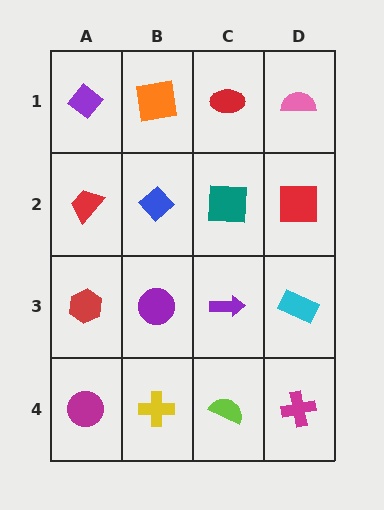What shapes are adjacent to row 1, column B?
A blue diamond (row 2, column B), a purple diamond (row 1, column A), a red ellipse (row 1, column C).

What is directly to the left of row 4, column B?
A magenta circle.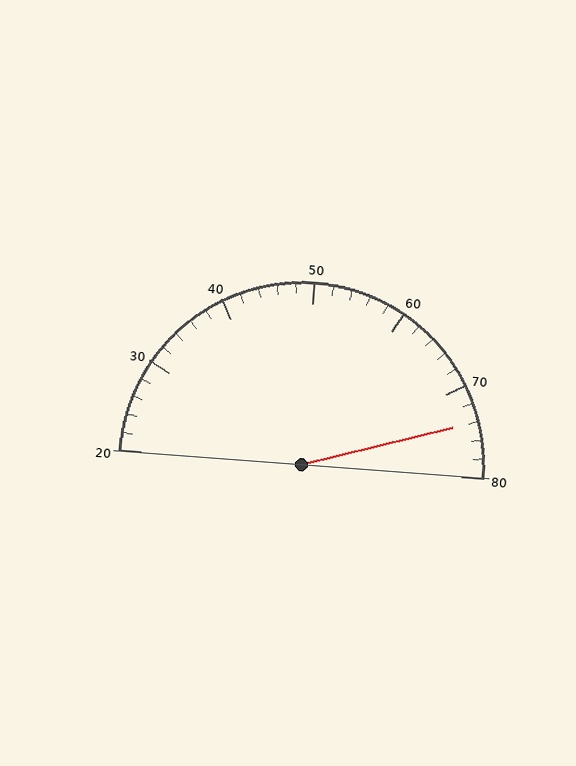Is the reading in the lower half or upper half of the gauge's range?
The reading is in the upper half of the range (20 to 80).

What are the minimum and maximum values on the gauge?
The gauge ranges from 20 to 80.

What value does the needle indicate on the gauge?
The needle indicates approximately 74.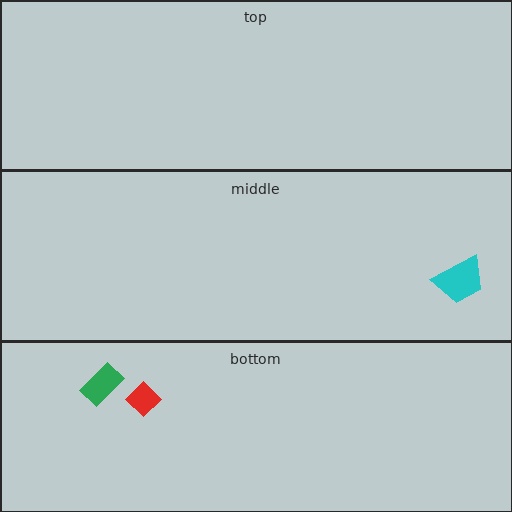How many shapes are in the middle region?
1.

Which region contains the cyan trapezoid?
The middle region.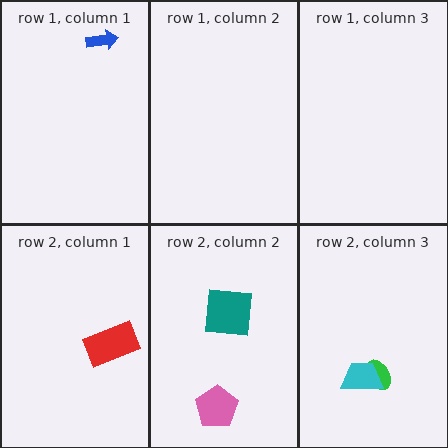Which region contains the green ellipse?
The row 2, column 3 region.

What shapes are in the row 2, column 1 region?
The red rectangle.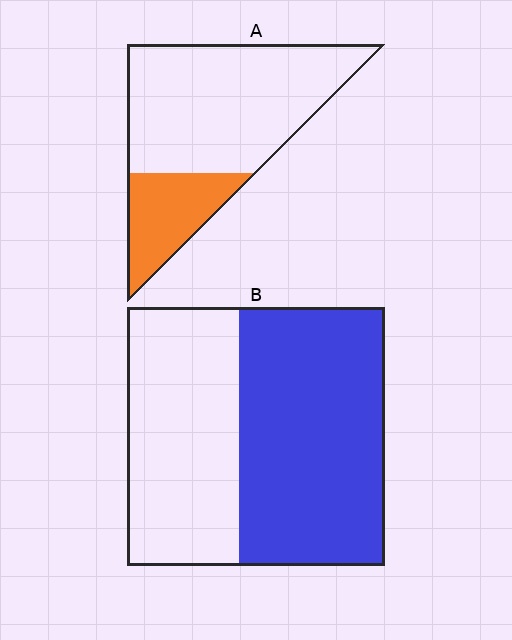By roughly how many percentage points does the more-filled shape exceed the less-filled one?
By roughly 30 percentage points (B over A).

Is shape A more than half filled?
No.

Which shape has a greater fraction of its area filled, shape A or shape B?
Shape B.